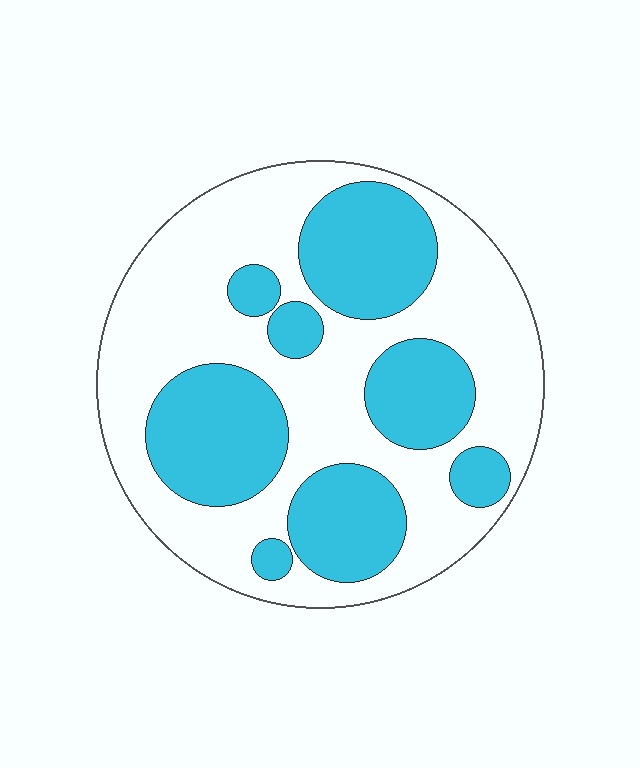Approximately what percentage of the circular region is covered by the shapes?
Approximately 40%.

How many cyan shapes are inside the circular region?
8.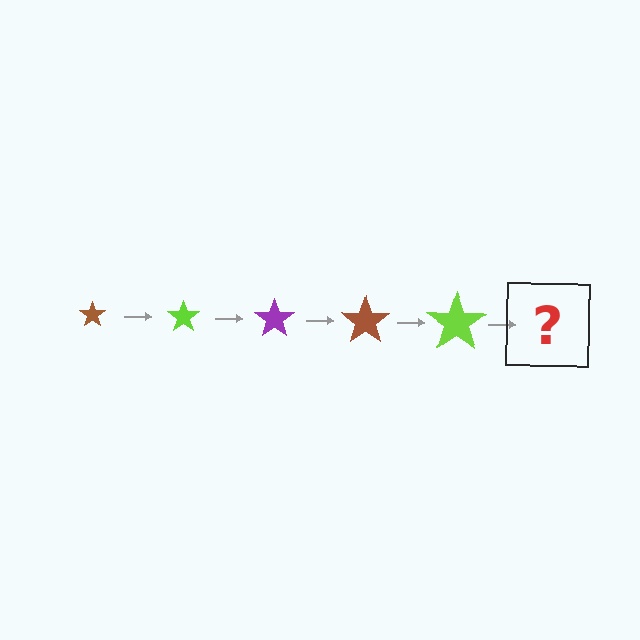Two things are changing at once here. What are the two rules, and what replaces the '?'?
The two rules are that the star grows larger each step and the color cycles through brown, lime, and purple. The '?' should be a purple star, larger than the previous one.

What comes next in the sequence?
The next element should be a purple star, larger than the previous one.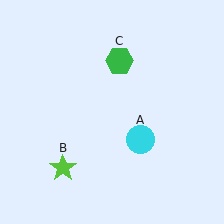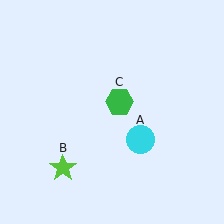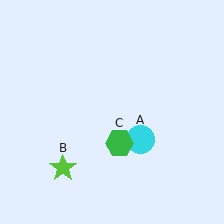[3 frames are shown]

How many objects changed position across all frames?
1 object changed position: green hexagon (object C).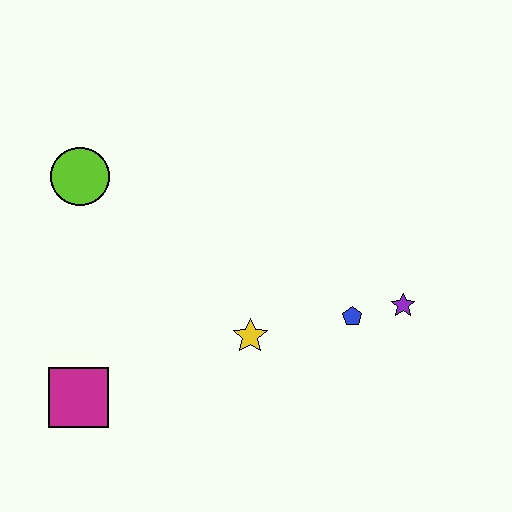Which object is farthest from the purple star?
The lime circle is farthest from the purple star.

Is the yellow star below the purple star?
Yes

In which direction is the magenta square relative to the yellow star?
The magenta square is to the left of the yellow star.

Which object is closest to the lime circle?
The magenta square is closest to the lime circle.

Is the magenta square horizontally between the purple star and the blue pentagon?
No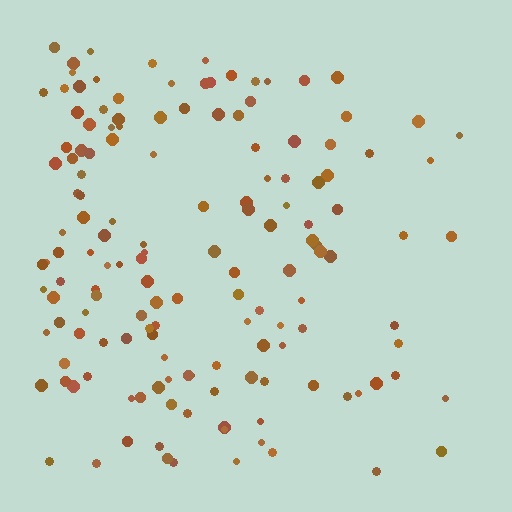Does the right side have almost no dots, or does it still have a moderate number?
Still a moderate number, just noticeably fewer than the left.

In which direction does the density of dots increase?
From right to left, with the left side densest.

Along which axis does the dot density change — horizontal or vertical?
Horizontal.